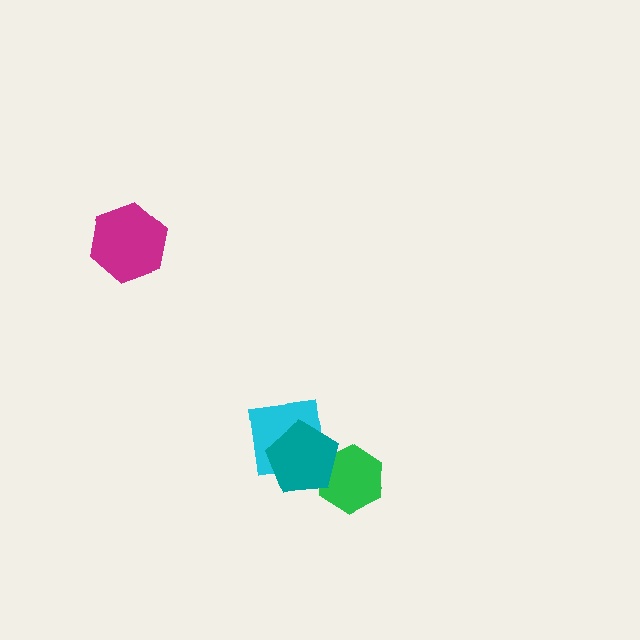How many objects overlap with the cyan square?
1 object overlaps with the cyan square.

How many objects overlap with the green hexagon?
1 object overlaps with the green hexagon.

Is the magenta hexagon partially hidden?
No, no other shape covers it.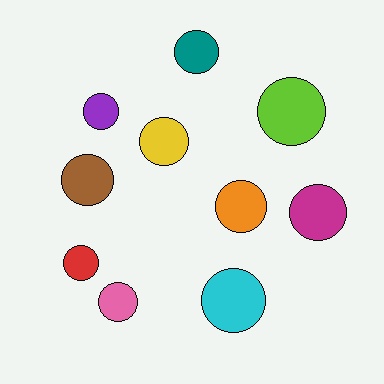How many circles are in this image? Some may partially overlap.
There are 10 circles.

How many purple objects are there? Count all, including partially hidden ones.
There is 1 purple object.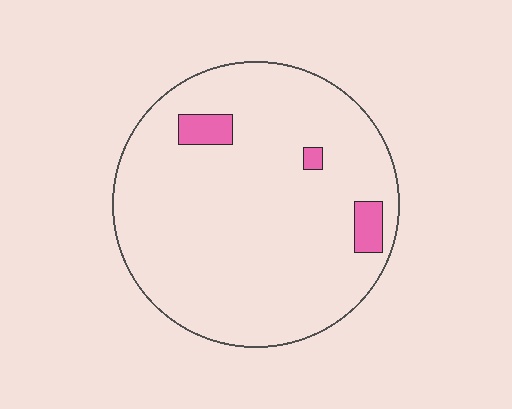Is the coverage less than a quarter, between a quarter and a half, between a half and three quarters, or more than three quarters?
Less than a quarter.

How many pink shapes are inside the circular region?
3.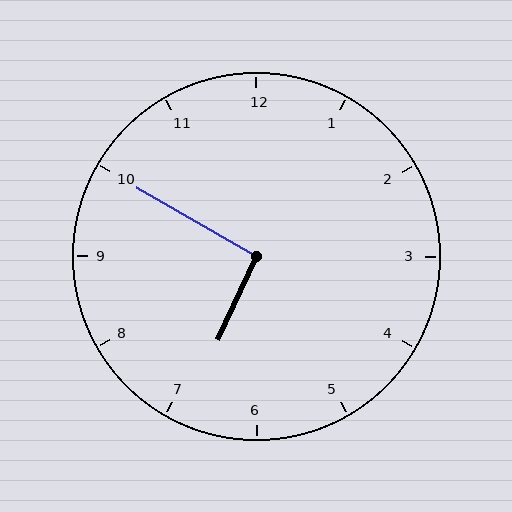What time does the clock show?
6:50.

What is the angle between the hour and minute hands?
Approximately 95 degrees.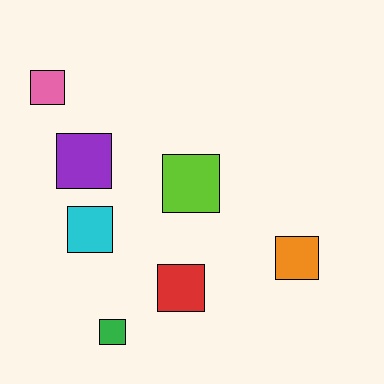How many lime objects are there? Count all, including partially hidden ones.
There is 1 lime object.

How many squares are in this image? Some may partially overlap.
There are 7 squares.